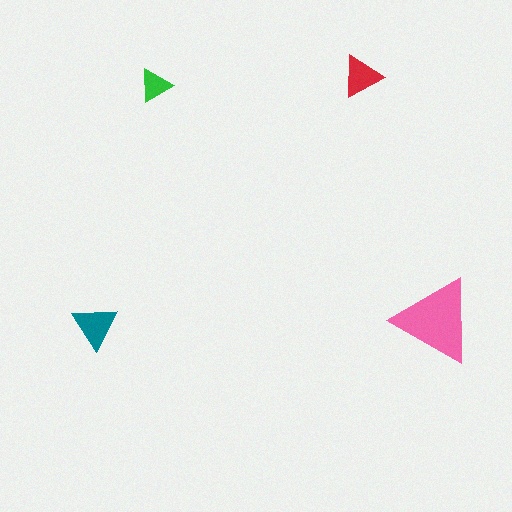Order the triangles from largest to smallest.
the pink one, the teal one, the red one, the green one.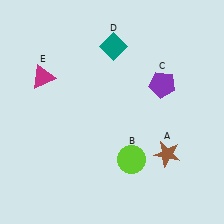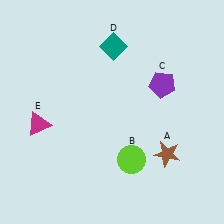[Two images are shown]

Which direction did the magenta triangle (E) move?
The magenta triangle (E) moved down.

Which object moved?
The magenta triangle (E) moved down.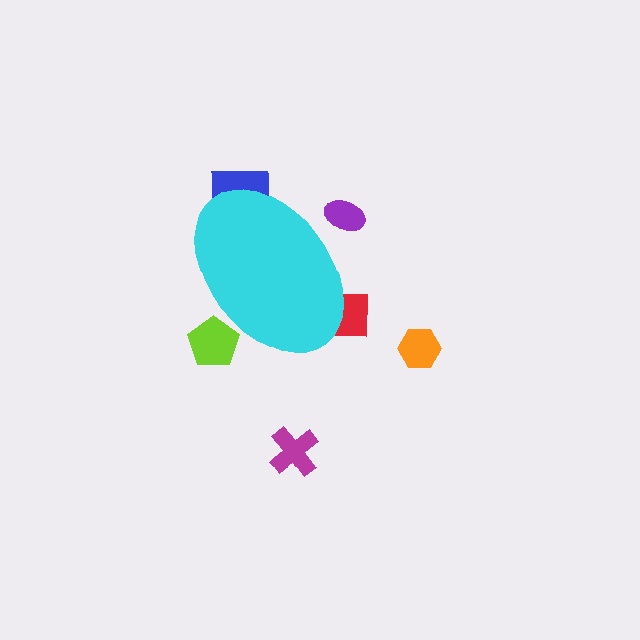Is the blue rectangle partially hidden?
Yes, the blue rectangle is partially hidden behind the cyan ellipse.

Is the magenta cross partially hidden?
No, the magenta cross is fully visible.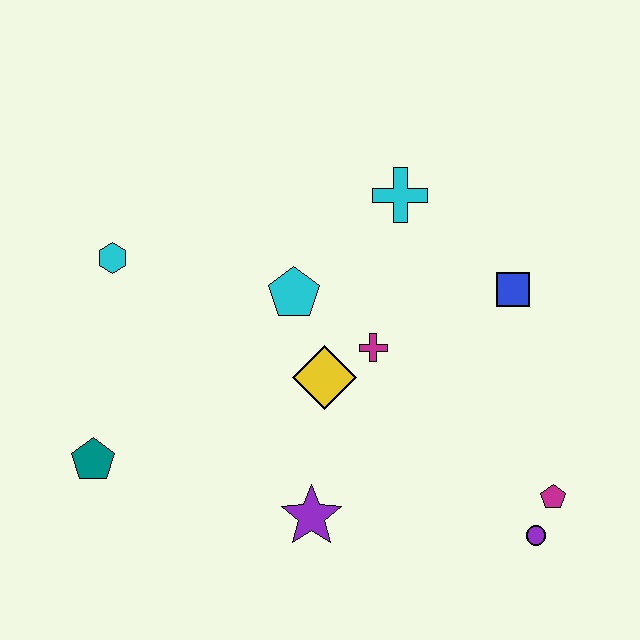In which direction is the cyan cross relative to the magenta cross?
The cyan cross is above the magenta cross.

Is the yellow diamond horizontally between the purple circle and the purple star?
Yes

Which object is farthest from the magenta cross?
The teal pentagon is farthest from the magenta cross.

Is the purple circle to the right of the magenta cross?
Yes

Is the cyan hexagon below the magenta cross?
No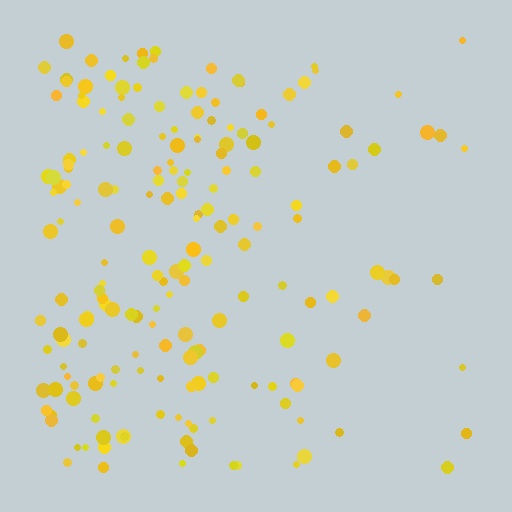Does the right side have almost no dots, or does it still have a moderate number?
Still a moderate number, just noticeably fewer than the left.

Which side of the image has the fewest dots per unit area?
The right.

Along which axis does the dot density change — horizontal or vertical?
Horizontal.